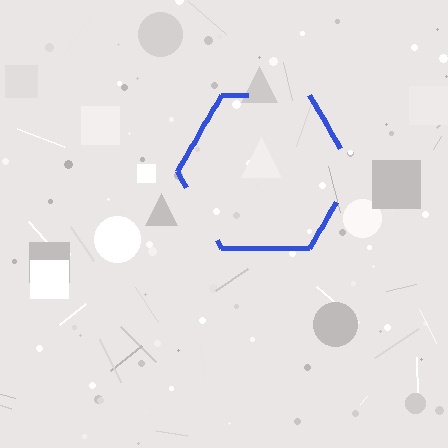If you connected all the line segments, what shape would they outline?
They would outline a hexagon.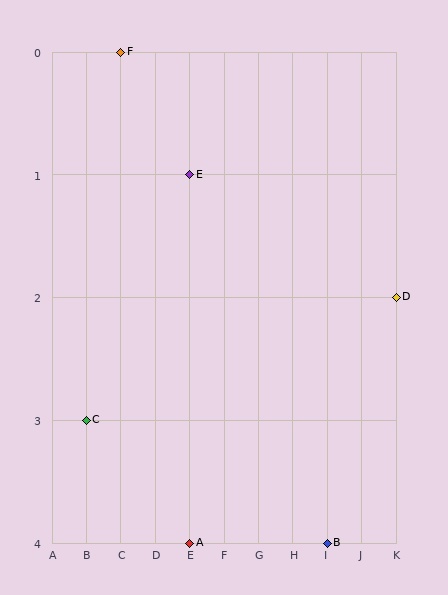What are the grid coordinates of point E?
Point E is at grid coordinates (E, 1).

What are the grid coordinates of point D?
Point D is at grid coordinates (K, 2).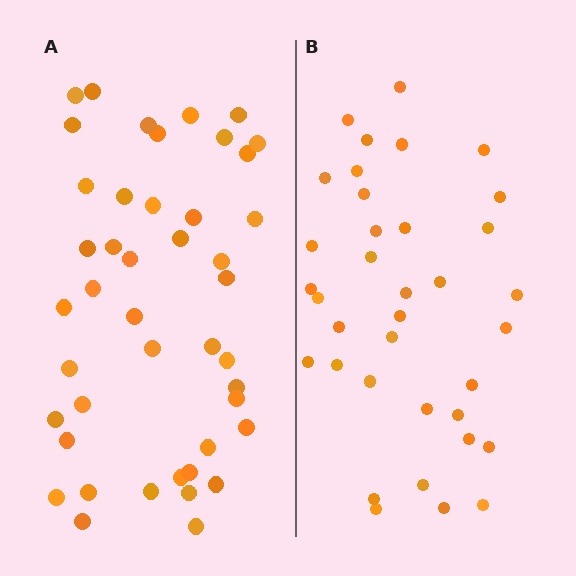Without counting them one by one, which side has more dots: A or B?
Region A (the left region) has more dots.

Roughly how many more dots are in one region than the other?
Region A has roughly 8 or so more dots than region B.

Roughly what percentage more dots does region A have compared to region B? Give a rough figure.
About 20% more.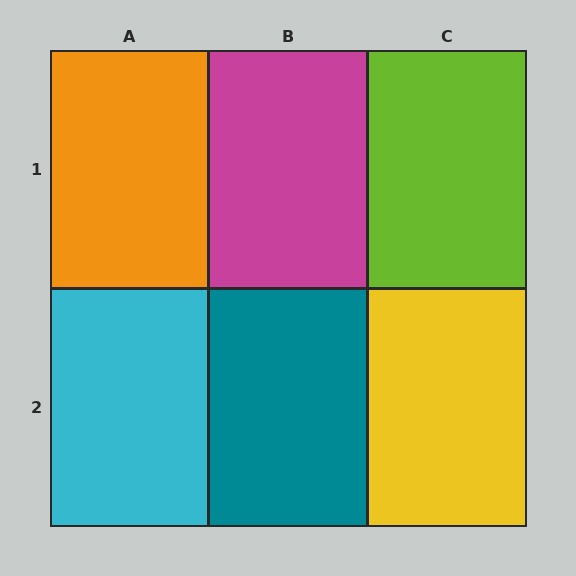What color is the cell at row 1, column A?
Orange.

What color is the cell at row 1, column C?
Lime.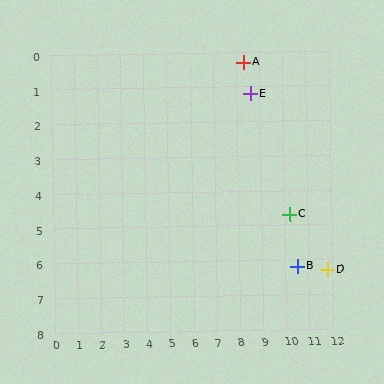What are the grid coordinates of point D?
Point D is at approximately (11.8, 6.3).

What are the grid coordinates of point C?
Point C is at approximately (10.2, 4.7).